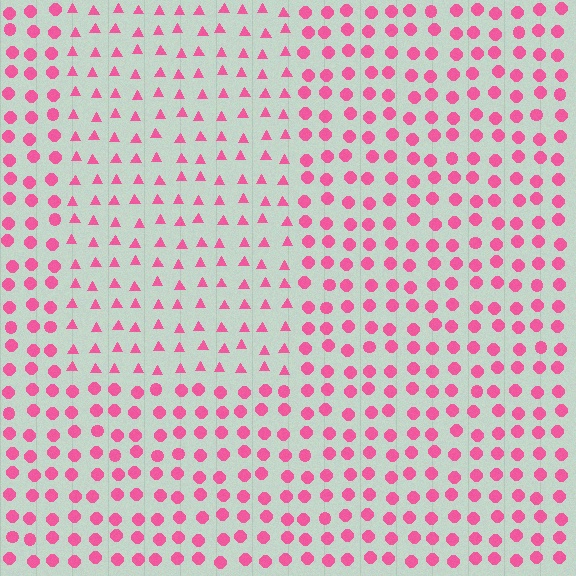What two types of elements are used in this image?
The image uses triangles inside the rectangle region and circles outside it.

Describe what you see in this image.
The image is filled with small pink elements arranged in a uniform grid. A rectangle-shaped region contains triangles, while the surrounding area contains circles. The boundary is defined purely by the change in element shape.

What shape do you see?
I see a rectangle.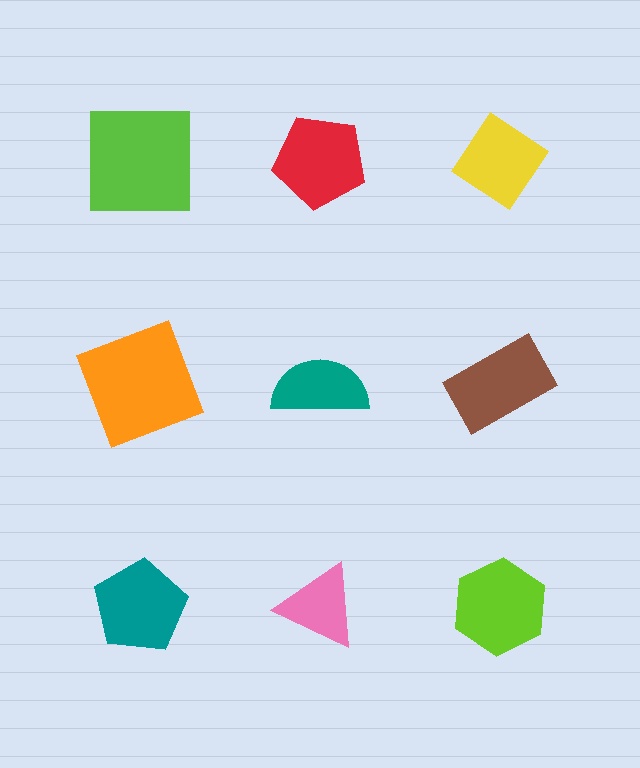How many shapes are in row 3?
3 shapes.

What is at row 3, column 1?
A teal pentagon.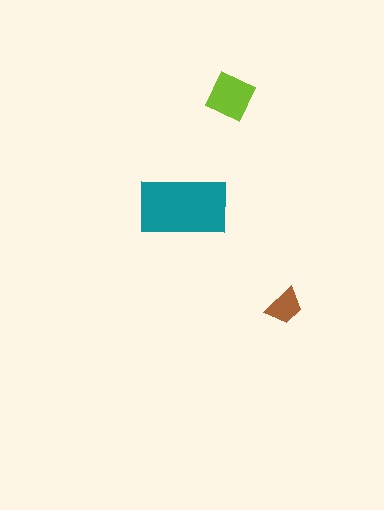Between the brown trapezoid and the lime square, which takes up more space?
The lime square.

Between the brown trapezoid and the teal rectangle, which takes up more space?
The teal rectangle.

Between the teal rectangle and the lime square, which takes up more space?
The teal rectangle.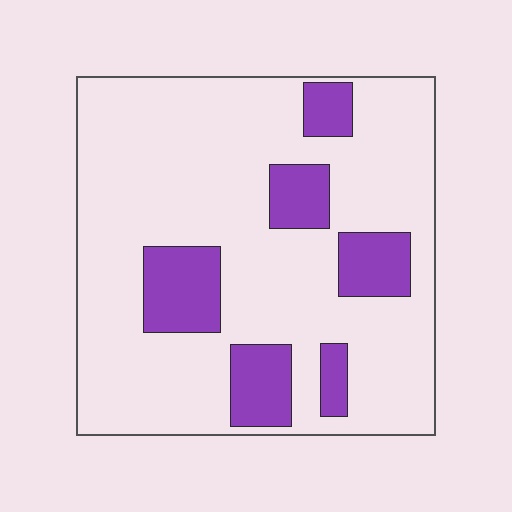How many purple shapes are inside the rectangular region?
6.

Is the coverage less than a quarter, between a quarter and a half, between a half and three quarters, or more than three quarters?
Less than a quarter.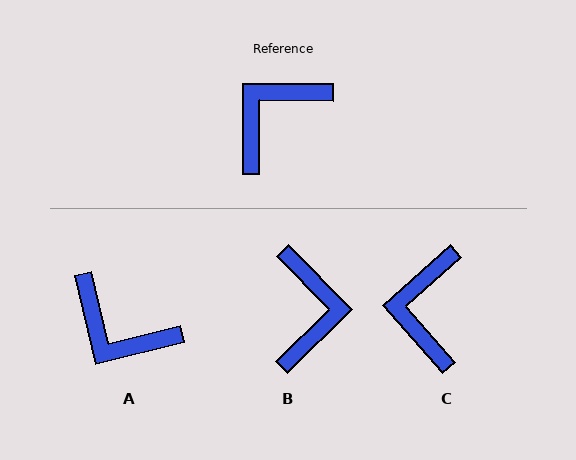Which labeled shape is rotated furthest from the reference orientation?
B, about 135 degrees away.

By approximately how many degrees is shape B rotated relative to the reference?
Approximately 135 degrees clockwise.